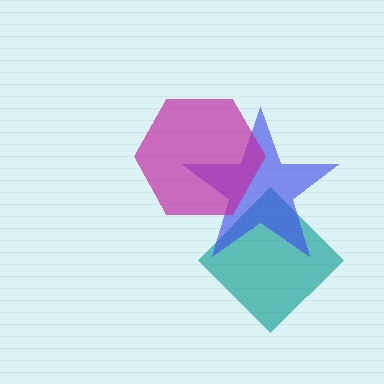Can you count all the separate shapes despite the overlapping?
Yes, there are 3 separate shapes.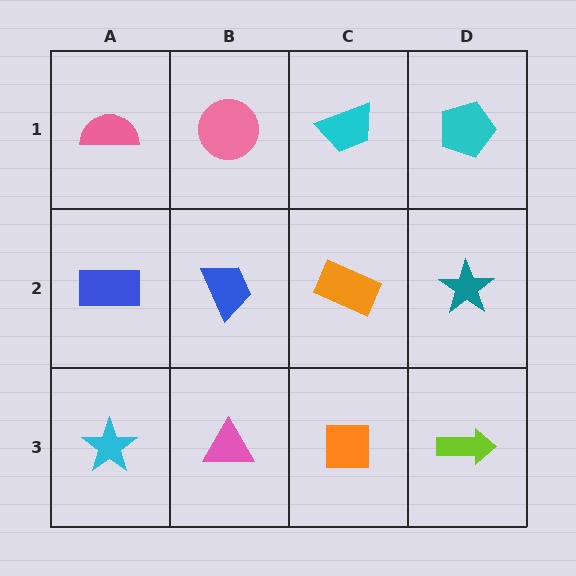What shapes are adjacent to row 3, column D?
A teal star (row 2, column D), an orange square (row 3, column C).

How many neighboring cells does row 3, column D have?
2.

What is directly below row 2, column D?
A lime arrow.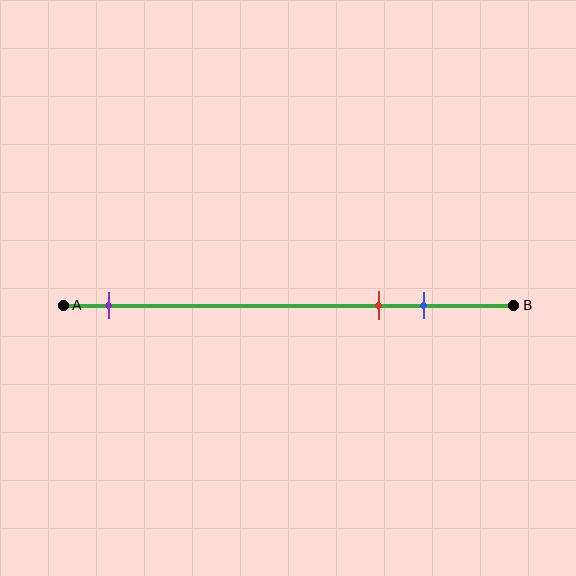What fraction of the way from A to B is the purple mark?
The purple mark is approximately 10% (0.1) of the way from A to B.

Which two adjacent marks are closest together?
The red and blue marks are the closest adjacent pair.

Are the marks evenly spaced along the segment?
No, the marks are not evenly spaced.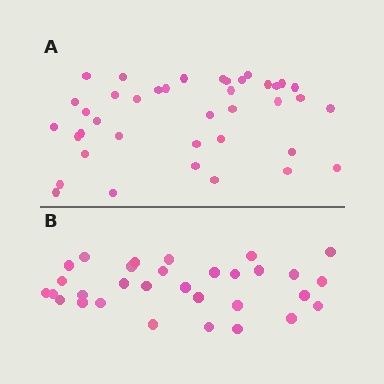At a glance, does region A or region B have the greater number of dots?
Region A (the top region) has more dots.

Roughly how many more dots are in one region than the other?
Region A has roughly 8 or so more dots than region B.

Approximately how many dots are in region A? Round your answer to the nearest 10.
About 40 dots. (The exact count is 39, which rounds to 40.)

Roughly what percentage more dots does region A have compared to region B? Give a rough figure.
About 25% more.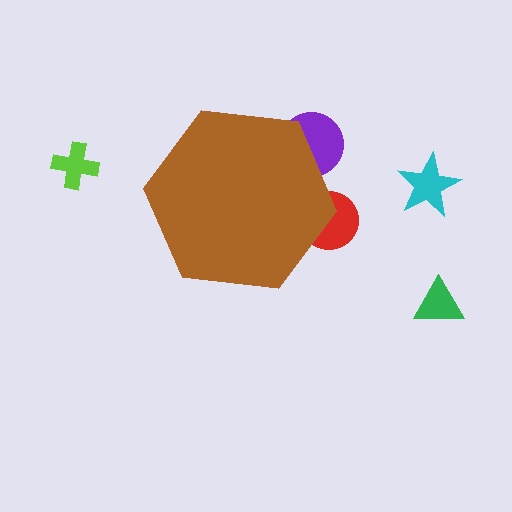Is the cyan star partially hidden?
No, the cyan star is fully visible.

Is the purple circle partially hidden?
Yes, the purple circle is partially hidden behind the brown hexagon.